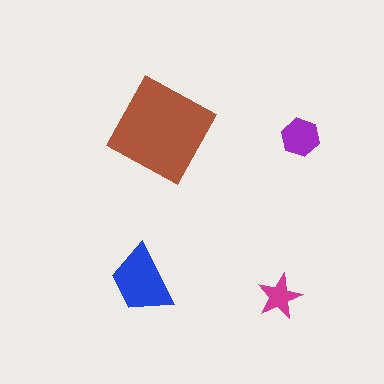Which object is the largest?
The brown diamond.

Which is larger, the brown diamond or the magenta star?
The brown diamond.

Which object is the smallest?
The magenta star.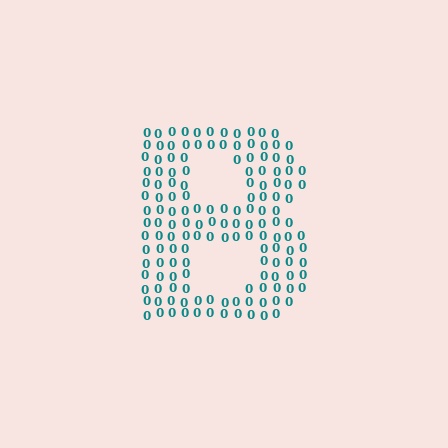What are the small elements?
The small elements are digit 0's.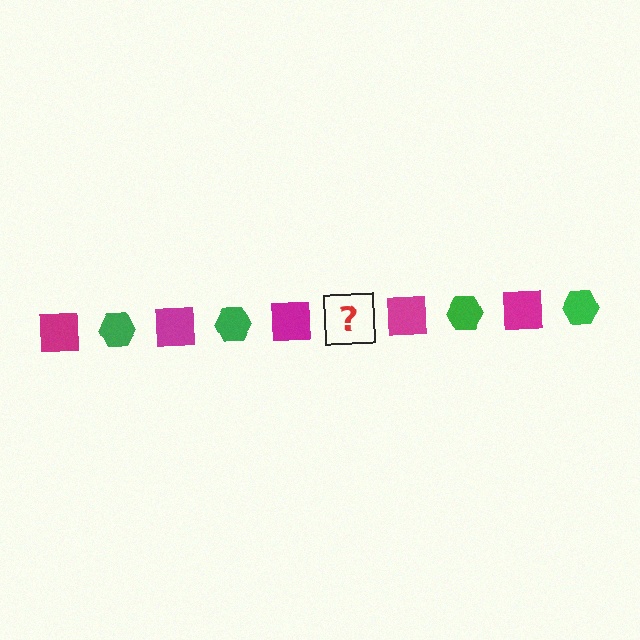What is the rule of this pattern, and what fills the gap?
The rule is that the pattern alternates between magenta square and green hexagon. The gap should be filled with a green hexagon.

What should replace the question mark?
The question mark should be replaced with a green hexagon.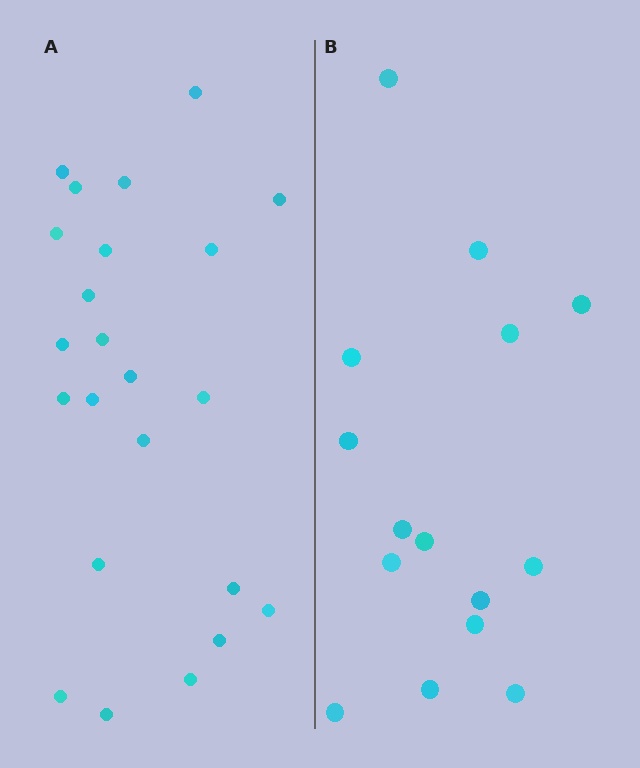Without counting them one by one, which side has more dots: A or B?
Region A (the left region) has more dots.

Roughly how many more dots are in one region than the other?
Region A has roughly 8 or so more dots than region B.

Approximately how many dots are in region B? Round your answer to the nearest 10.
About 20 dots. (The exact count is 15, which rounds to 20.)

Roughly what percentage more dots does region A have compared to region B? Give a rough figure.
About 55% more.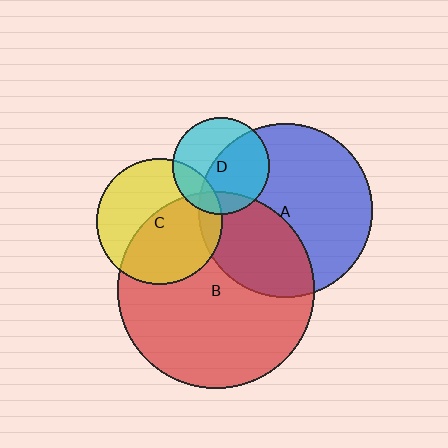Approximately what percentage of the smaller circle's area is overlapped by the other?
Approximately 20%.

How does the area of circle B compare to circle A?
Approximately 1.3 times.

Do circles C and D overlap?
Yes.